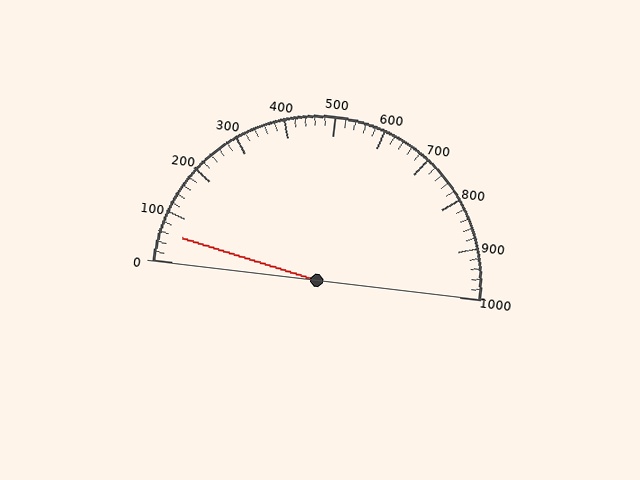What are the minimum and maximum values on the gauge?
The gauge ranges from 0 to 1000.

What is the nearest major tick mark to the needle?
The nearest major tick mark is 100.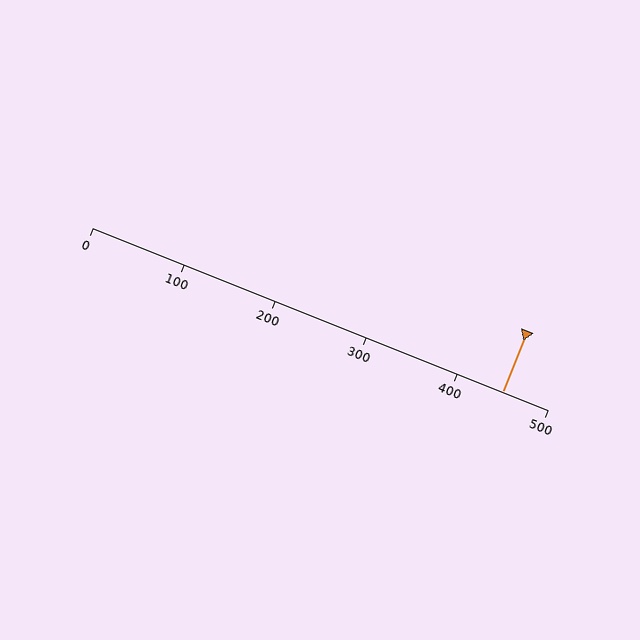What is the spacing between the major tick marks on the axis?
The major ticks are spaced 100 apart.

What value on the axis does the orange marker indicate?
The marker indicates approximately 450.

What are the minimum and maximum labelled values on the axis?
The axis runs from 0 to 500.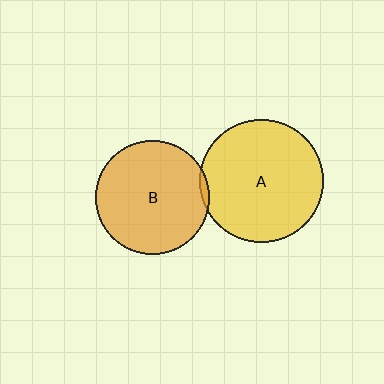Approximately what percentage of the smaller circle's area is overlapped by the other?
Approximately 5%.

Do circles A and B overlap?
Yes.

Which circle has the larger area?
Circle A (yellow).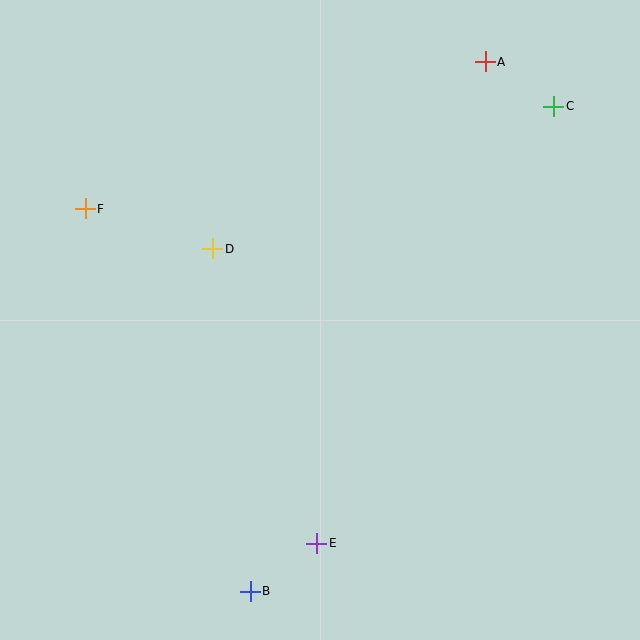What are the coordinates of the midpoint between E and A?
The midpoint between E and A is at (401, 302).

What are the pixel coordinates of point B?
Point B is at (250, 591).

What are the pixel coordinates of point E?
Point E is at (317, 543).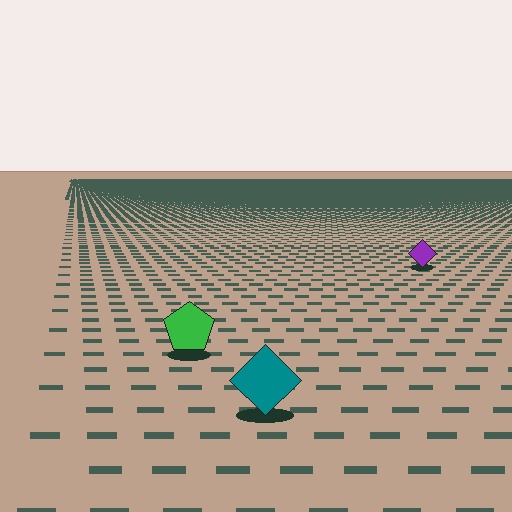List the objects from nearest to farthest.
From nearest to farthest: the teal diamond, the green pentagon, the purple diamond.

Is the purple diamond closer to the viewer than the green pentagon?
No. The green pentagon is closer — you can tell from the texture gradient: the ground texture is coarser near it.